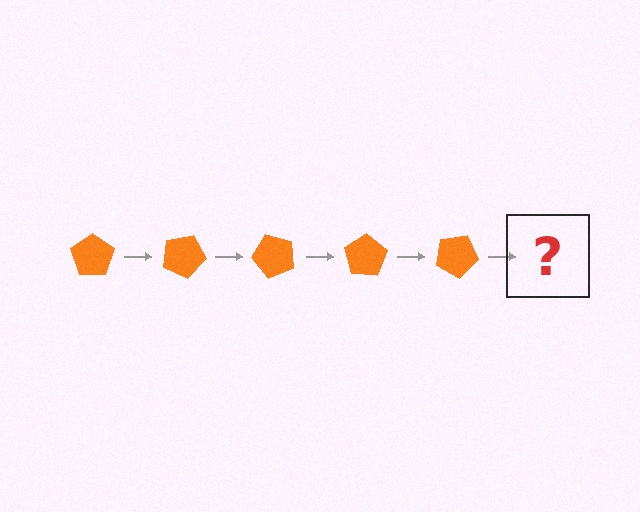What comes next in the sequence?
The next element should be an orange pentagon rotated 125 degrees.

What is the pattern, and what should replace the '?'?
The pattern is that the pentagon rotates 25 degrees each step. The '?' should be an orange pentagon rotated 125 degrees.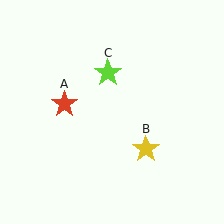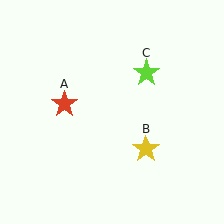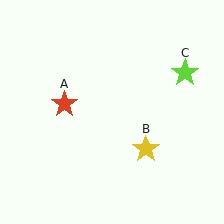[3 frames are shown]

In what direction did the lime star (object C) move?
The lime star (object C) moved right.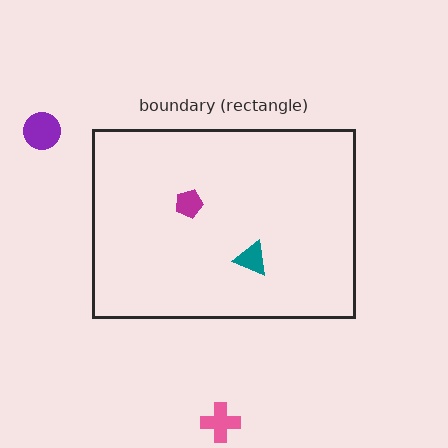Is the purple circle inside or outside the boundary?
Outside.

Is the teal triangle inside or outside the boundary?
Inside.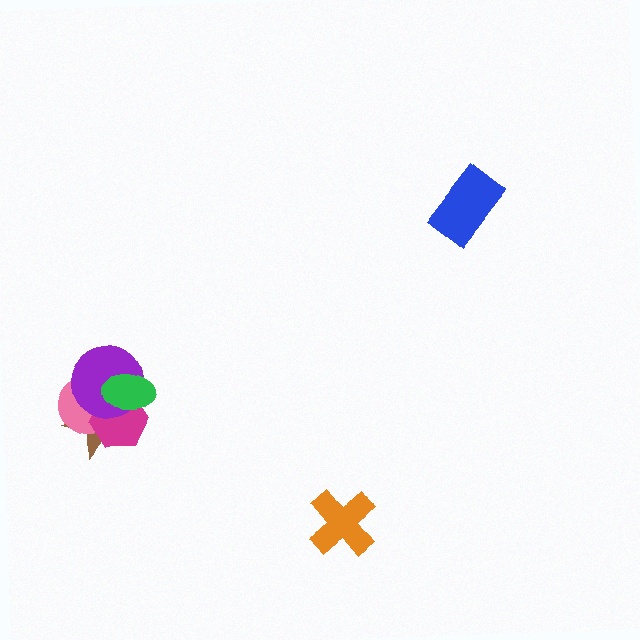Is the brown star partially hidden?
Yes, it is partially covered by another shape.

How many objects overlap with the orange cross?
0 objects overlap with the orange cross.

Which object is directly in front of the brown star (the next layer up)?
The pink circle is directly in front of the brown star.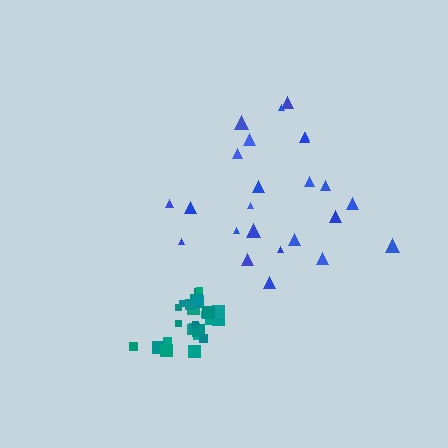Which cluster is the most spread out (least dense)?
Blue.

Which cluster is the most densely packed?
Teal.